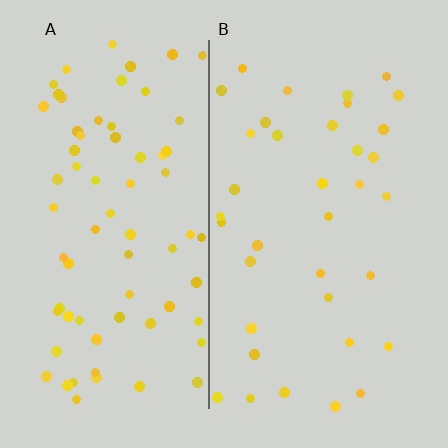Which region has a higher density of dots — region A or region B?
A (the left).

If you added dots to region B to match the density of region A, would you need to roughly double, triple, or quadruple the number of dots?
Approximately double.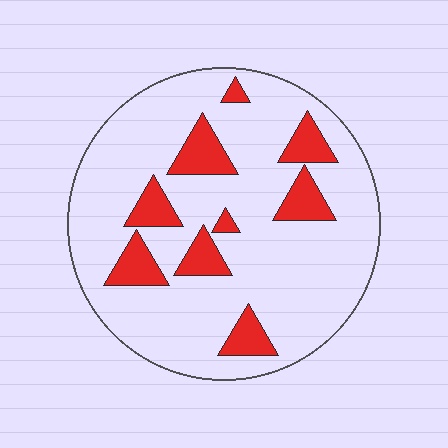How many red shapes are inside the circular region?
9.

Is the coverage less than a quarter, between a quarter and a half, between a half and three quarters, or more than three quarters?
Less than a quarter.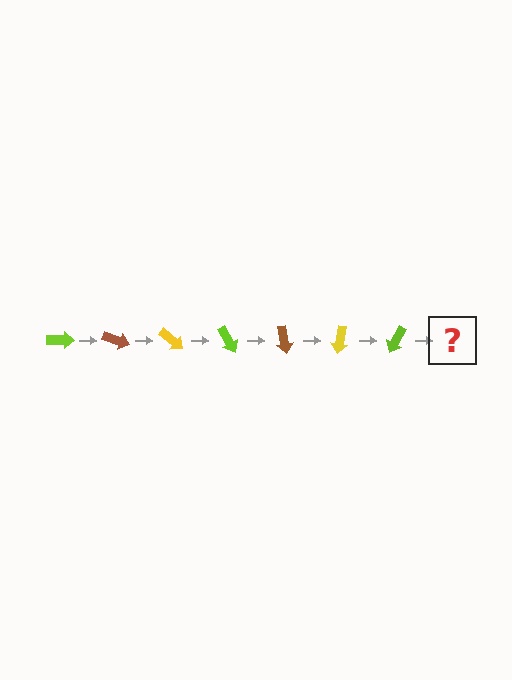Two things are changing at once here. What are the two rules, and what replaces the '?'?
The two rules are that it rotates 20 degrees each step and the color cycles through lime, brown, and yellow. The '?' should be a brown arrow, rotated 140 degrees from the start.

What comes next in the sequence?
The next element should be a brown arrow, rotated 140 degrees from the start.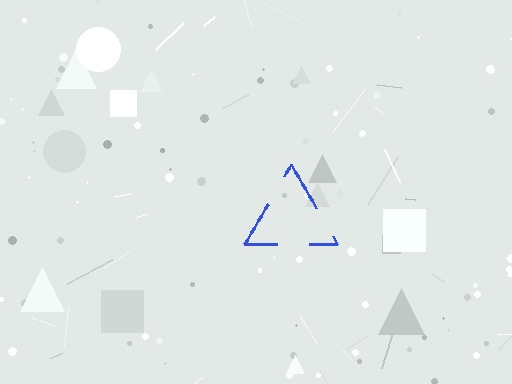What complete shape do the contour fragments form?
The contour fragments form a triangle.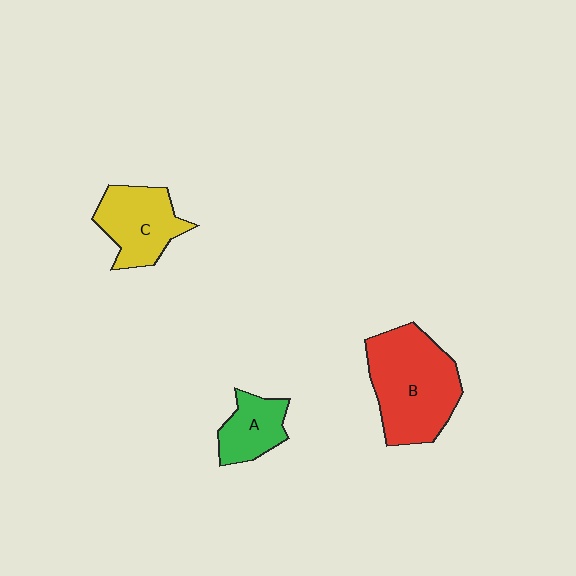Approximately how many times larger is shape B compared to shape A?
Approximately 2.3 times.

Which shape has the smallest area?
Shape A (green).